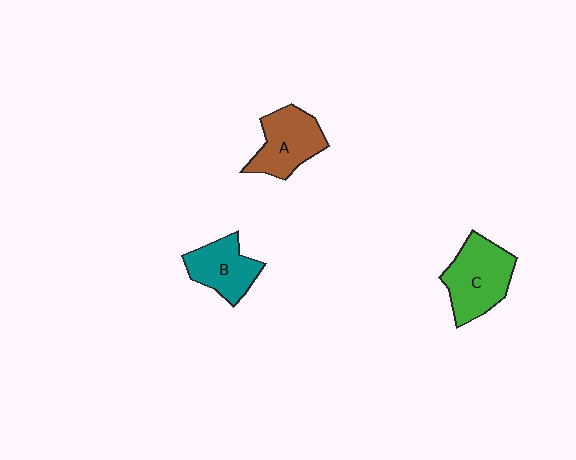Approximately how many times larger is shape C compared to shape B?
Approximately 1.4 times.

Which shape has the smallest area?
Shape B (teal).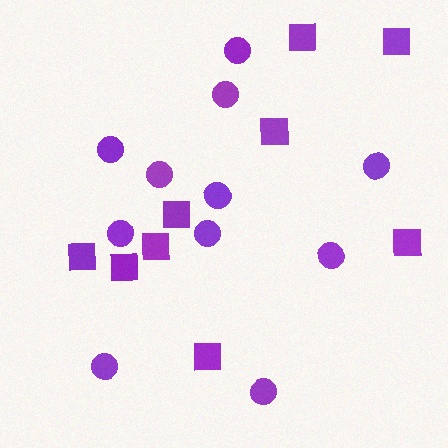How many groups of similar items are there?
There are 2 groups: one group of circles (11) and one group of squares (9).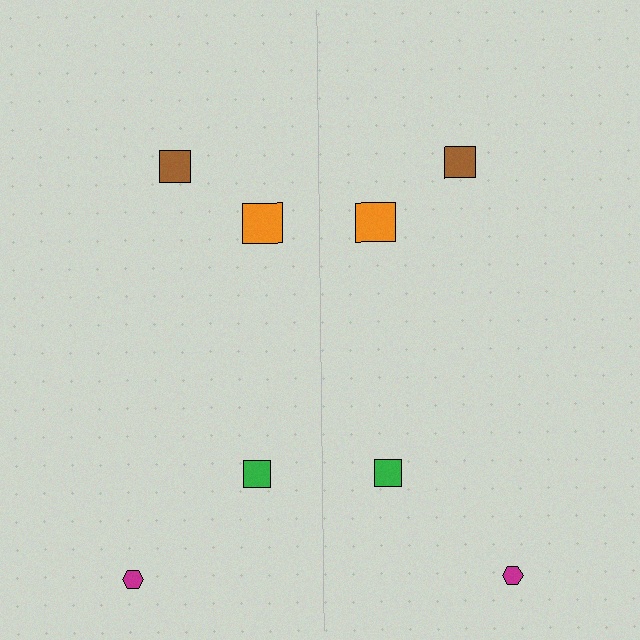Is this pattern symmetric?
Yes, this pattern has bilateral (reflection) symmetry.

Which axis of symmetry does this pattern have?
The pattern has a vertical axis of symmetry running through the center of the image.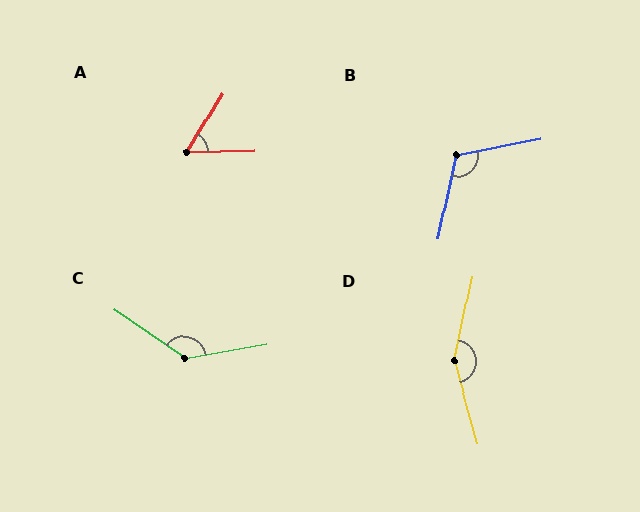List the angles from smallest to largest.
A (57°), B (112°), C (135°), D (153°).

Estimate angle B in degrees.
Approximately 112 degrees.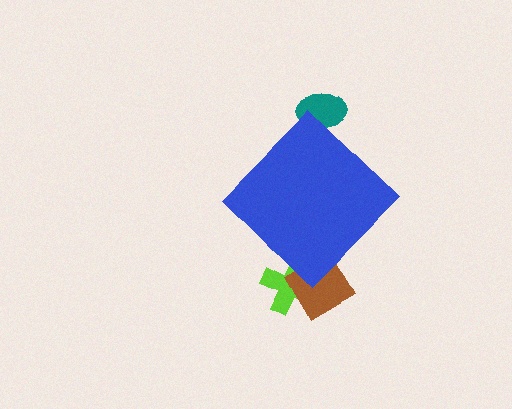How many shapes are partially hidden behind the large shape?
3 shapes are partially hidden.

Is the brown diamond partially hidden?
Yes, the brown diamond is partially hidden behind the blue diamond.